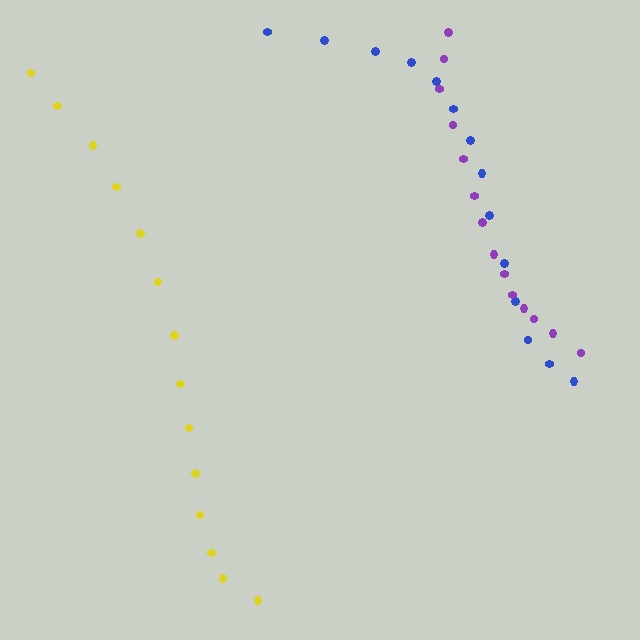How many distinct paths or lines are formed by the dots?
There are 3 distinct paths.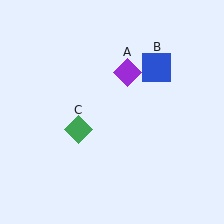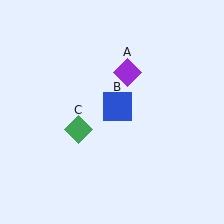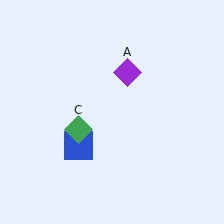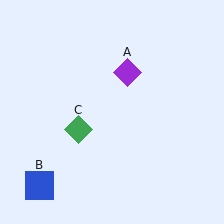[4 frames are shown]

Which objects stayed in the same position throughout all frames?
Purple diamond (object A) and green diamond (object C) remained stationary.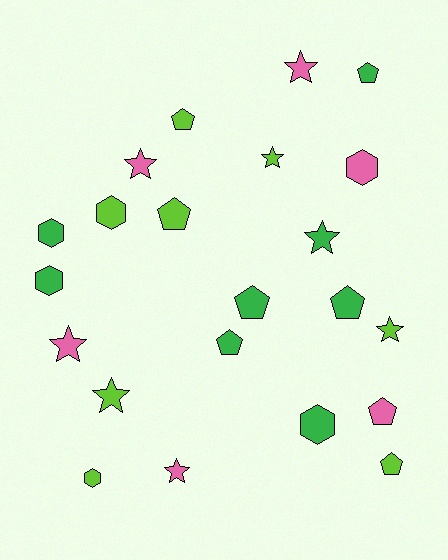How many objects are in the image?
There are 22 objects.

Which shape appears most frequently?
Star, with 8 objects.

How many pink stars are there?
There are 4 pink stars.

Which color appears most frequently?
Lime, with 8 objects.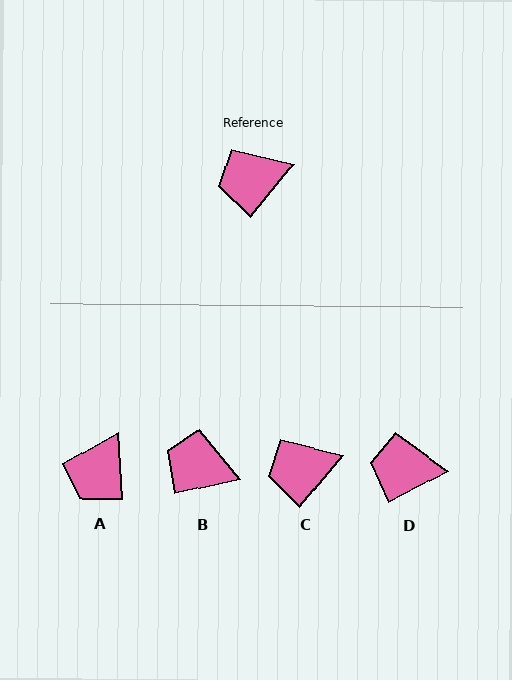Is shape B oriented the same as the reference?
No, it is off by about 37 degrees.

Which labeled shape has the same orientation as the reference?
C.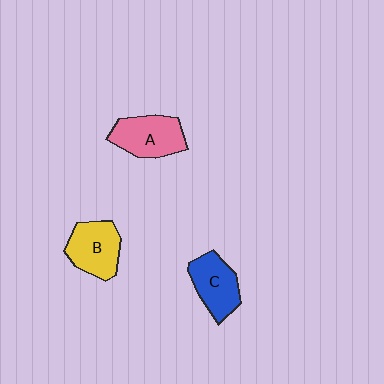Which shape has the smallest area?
Shape C (blue).